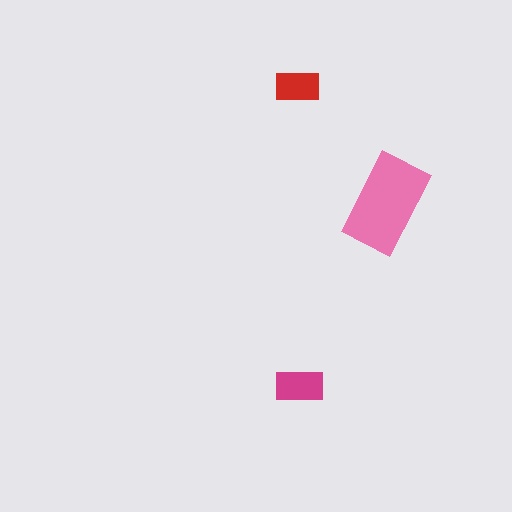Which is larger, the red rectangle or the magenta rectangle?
The magenta one.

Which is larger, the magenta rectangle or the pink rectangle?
The pink one.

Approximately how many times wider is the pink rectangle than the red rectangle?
About 2 times wider.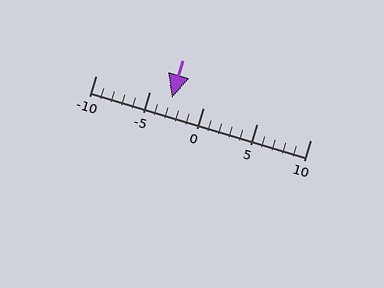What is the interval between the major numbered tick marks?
The major tick marks are spaced 5 units apart.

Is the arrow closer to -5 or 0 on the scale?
The arrow is closer to -5.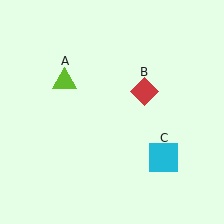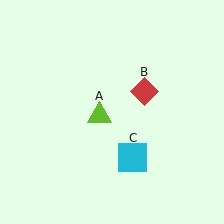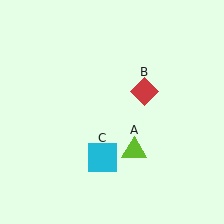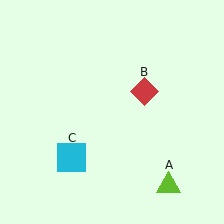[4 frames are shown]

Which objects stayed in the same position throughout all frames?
Red diamond (object B) remained stationary.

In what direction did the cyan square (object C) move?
The cyan square (object C) moved left.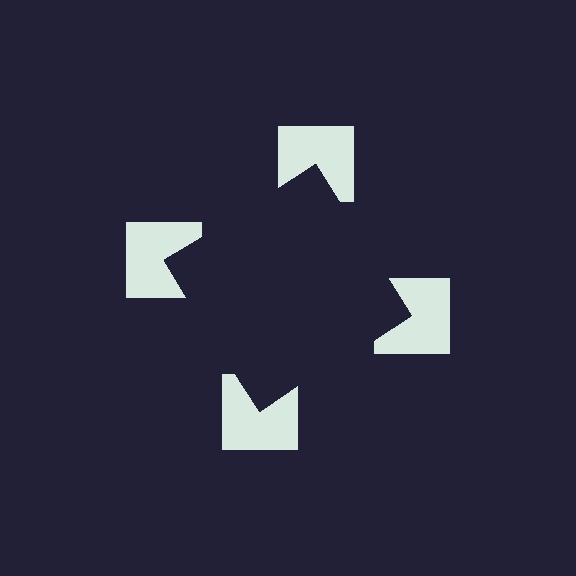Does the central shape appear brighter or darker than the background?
It typically appears slightly darker than the background, even though no actual brightness change is drawn.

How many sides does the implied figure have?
4 sides.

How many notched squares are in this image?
There are 4 — one at each vertex of the illusory square.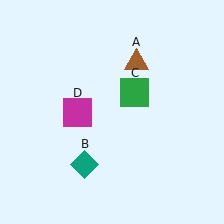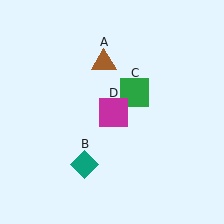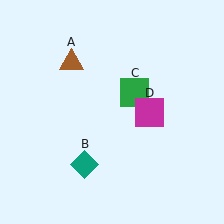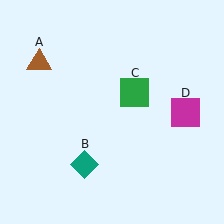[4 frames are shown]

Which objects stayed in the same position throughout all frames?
Teal diamond (object B) and green square (object C) remained stationary.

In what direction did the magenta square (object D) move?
The magenta square (object D) moved right.